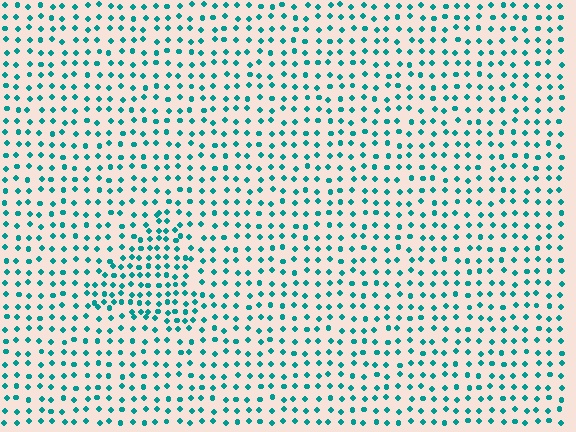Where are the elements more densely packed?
The elements are more densely packed inside the triangle boundary.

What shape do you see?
I see a triangle.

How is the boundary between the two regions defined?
The boundary is defined by a change in element density (approximately 1.6x ratio). All elements are the same color, size, and shape.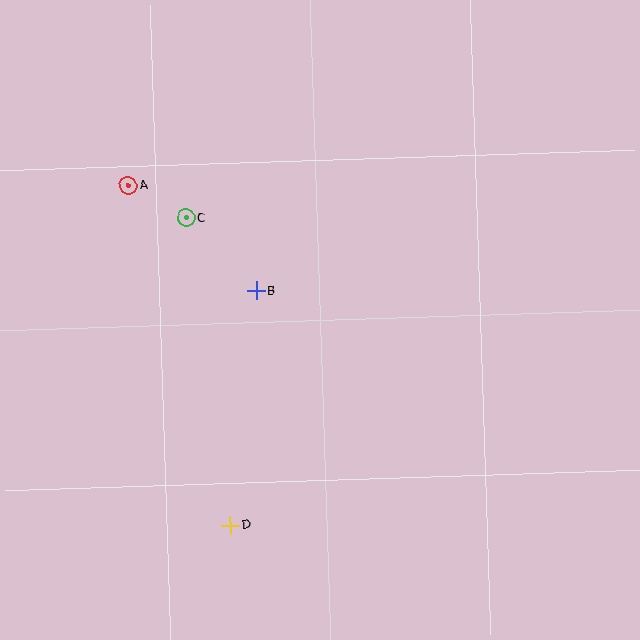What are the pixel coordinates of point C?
Point C is at (186, 218).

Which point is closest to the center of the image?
Point B at (256, 291) is closest to the center.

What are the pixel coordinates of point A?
Point A is at (128, 186).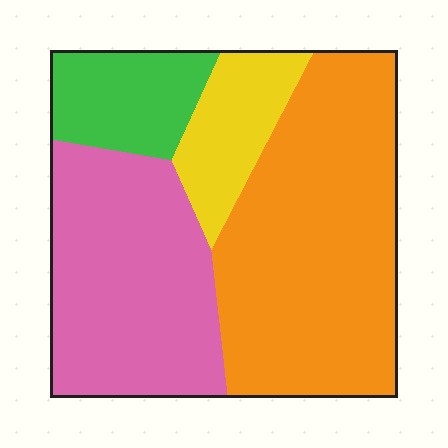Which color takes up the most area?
Orange, at roughly 45%.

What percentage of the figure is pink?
Pink covers 32% of the figure.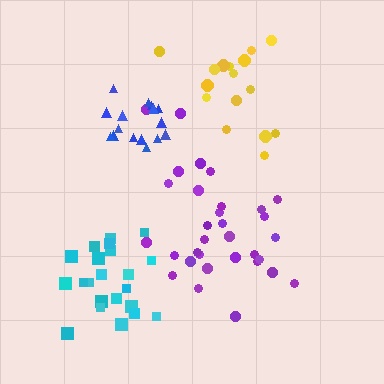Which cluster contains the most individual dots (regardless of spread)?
Purple (32).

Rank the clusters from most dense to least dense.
blue, cyan, purple, yellow.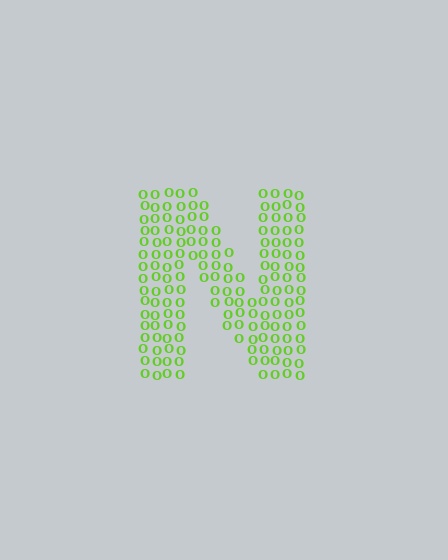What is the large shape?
The large shape is the letter N.